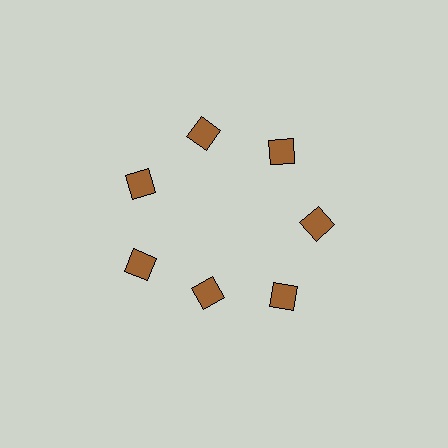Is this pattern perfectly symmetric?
No. The 7 brown squares are arranged in a ring, but one element near the 6 o'clock position is pulled inward toward the center, breaking the 7-fold rotational symmetry.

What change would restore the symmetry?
The symmetry would be restored by moving it outward, back onto the ring so that all 7 squares sit at equal angles and equal distance from the center.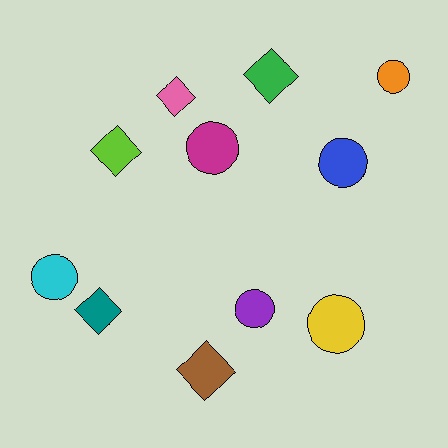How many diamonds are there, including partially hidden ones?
There are 5 diamonds.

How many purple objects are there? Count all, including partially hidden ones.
There is 1 purple object.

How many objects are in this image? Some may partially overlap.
There are 11 objects.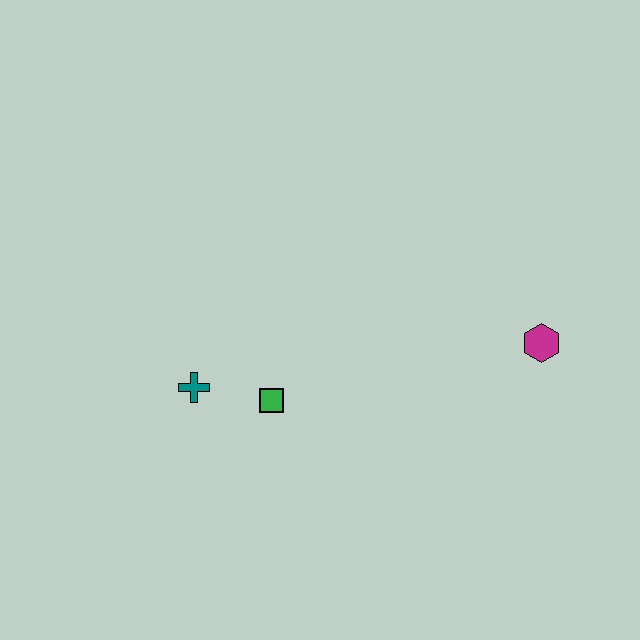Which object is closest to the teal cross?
The green square is closest to the teal cross.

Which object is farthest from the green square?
The magenta hexagon is farthest from the green square.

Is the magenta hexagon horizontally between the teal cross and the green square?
No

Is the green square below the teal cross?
Yes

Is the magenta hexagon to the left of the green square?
No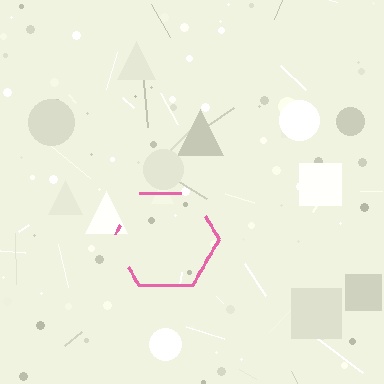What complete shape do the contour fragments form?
The contour fragments form a hexagon.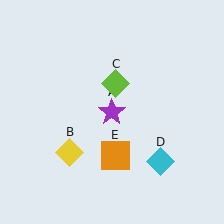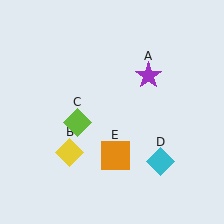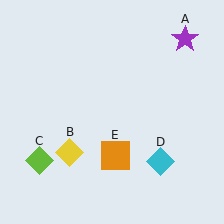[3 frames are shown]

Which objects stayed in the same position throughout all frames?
Yellow diamond (object B) and cyan diamond (object D) and orange square (object E) remained stationary.